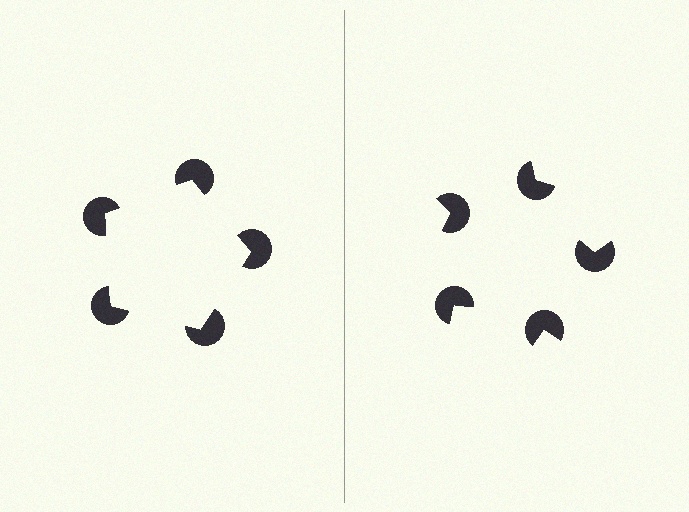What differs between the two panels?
The pac-man discs are positioned identically on both sides; only the wedge orientations differ. On the left they align to a pentagon; on the right they are misaligned.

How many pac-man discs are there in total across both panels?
10 — 5 on each side.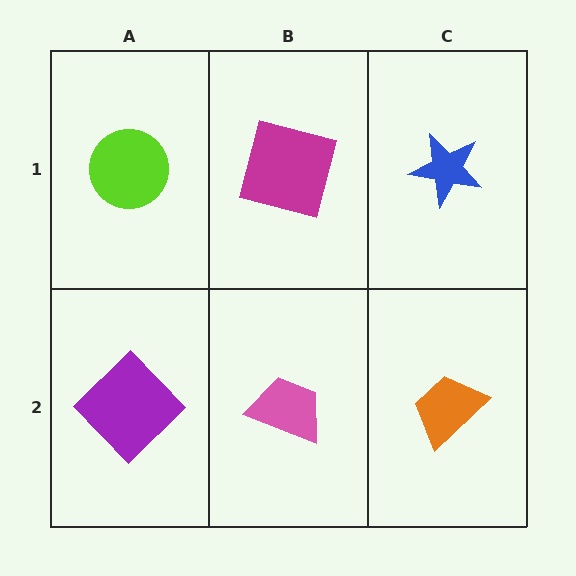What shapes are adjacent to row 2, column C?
A blue star (row 1, column C), a pink trapezoid (row 2, column B).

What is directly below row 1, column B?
A pink trapezoid.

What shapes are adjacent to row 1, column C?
An orange trapezoid (row 2, column C), a magenta square (row 1, column B).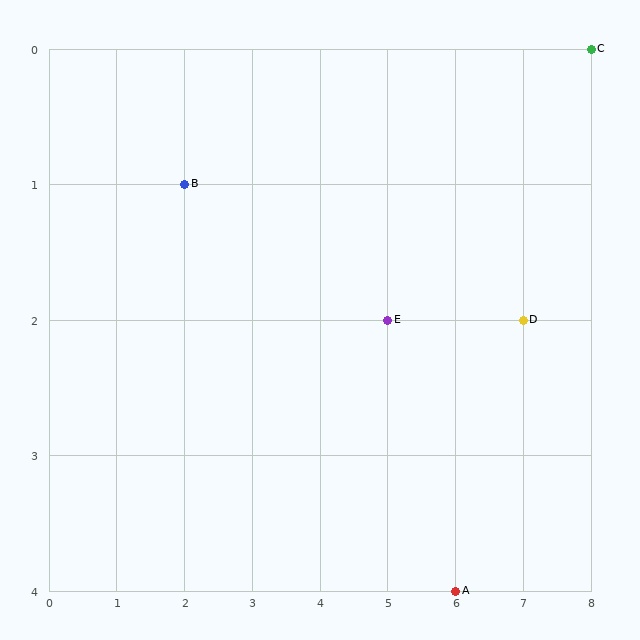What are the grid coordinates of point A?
Point A is at grid coordinates (6, 4).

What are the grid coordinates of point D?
Point D is at grid coordinates (7, 2).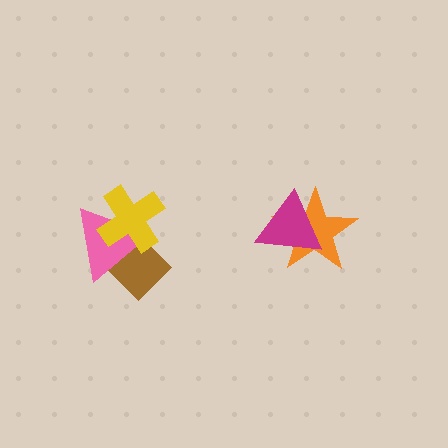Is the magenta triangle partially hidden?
No, no other shape covers it.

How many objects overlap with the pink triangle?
2 objects overlap with the pink triangle.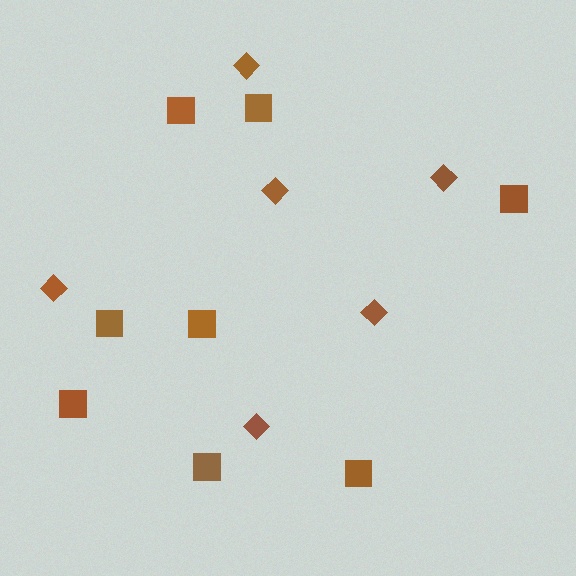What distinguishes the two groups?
There are 2 groups: one group of diamonds (6) and one group of squares (8).